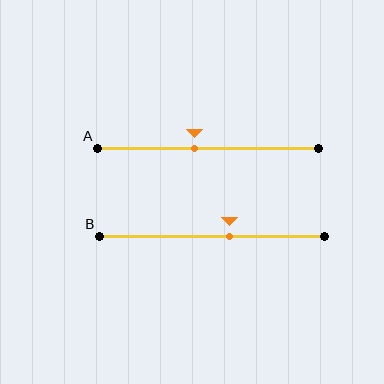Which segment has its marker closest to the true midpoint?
Segment A has its marker closest to the true midpoint.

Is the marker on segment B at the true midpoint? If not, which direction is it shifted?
No, the marker on segment B is shifted to the right by about 8% of the segment length.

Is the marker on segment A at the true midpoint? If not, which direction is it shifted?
No, the marker on segment A is shifted to the left by about 6% of the segment length.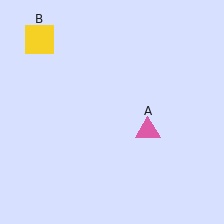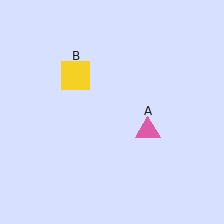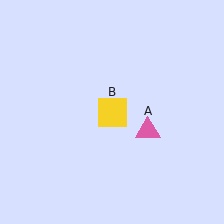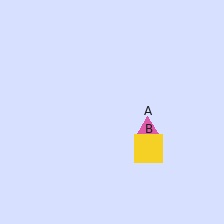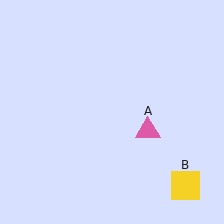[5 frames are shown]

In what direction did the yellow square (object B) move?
The yellow square (object B) moved down and to the right.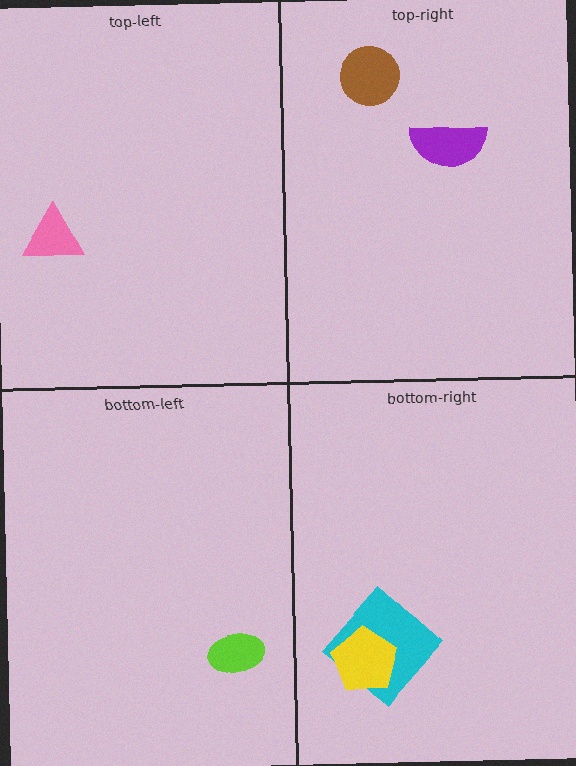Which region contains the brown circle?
The top-right region.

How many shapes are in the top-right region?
2.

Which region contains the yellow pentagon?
The bottom-right region.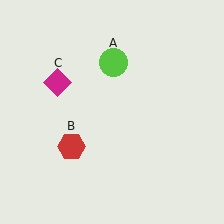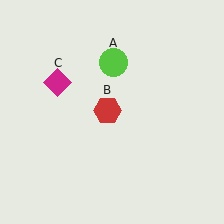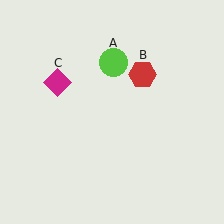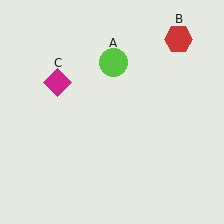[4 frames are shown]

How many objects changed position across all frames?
1 object changed position: red hexagon (object B).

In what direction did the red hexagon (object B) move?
The red hexagon (object B) moved up and to the right.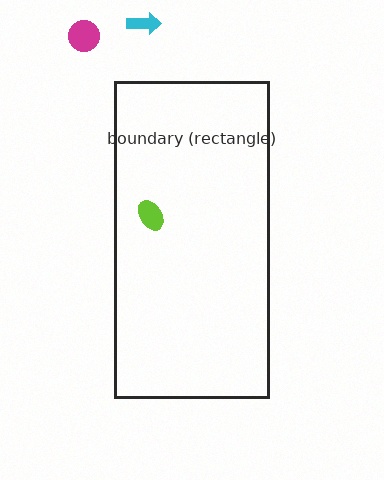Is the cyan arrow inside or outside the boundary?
Outside.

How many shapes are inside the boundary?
1 inside, 2 outside.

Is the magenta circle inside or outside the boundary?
Outside.